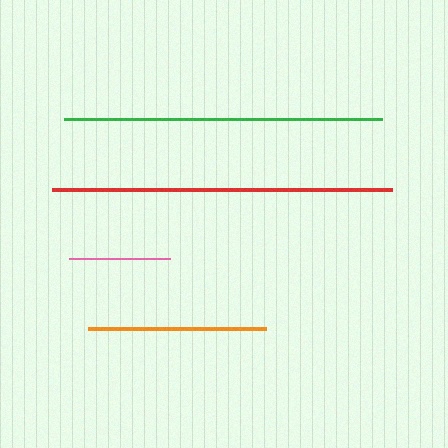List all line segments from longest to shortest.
From longest to shortest: red, green, orange, pink.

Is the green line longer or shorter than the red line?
The red line is longer than the green line.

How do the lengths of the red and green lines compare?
The red and green lines are approximately the same length.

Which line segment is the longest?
The red line is the longest at approximately 340 pixels.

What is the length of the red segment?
The red segment is approximately 340 pixels long.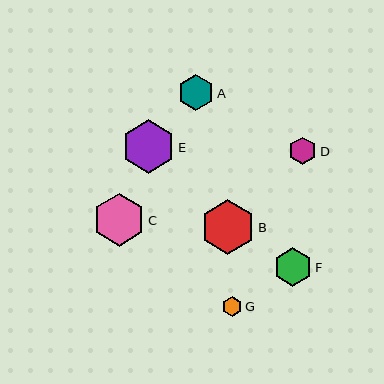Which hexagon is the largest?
Hexagon B is the largest with a size of approximately 55 pixels.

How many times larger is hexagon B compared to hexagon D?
Hexagon B is approximately 2.0 times the size of hexagon D.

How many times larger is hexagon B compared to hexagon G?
Hexagon B is approximately 2.8 times the size of hexagon G.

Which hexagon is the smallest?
Hexagon G is the smallest with a size of approximately 20 pixels.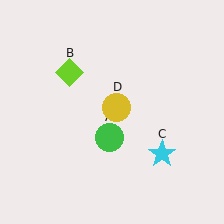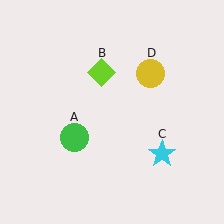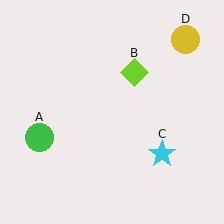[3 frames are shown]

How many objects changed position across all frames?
3 objects changed position: green circle (object A), lime diamond (object B), yellow circle (object D).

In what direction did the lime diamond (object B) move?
The lime diamond (object B) moved right.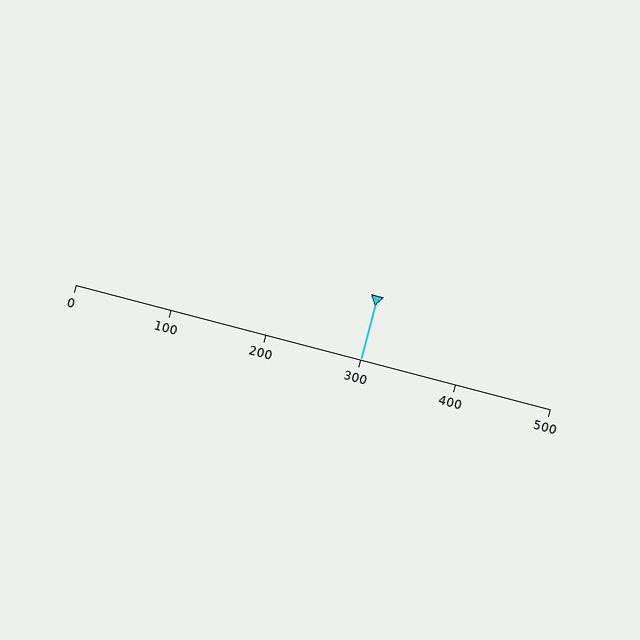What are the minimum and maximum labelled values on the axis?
The axis runs from 0 to 500.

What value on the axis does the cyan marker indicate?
The marker indicates approximately 300.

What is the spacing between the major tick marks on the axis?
The major ticks are spaced 100 apart.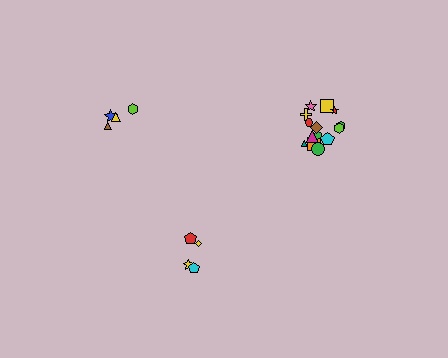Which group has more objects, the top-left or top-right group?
The top-right group.